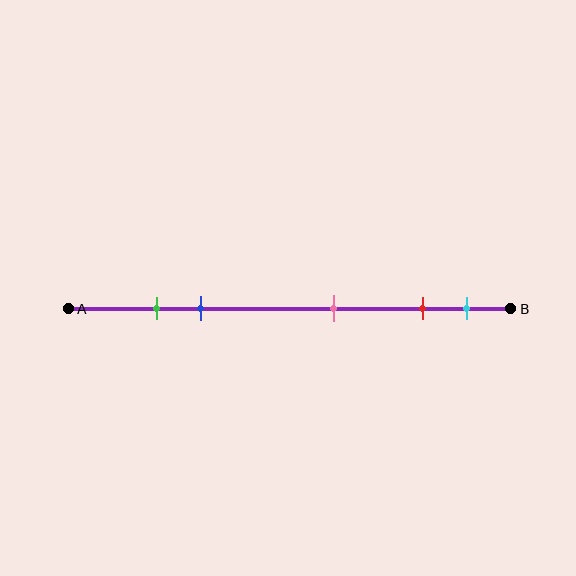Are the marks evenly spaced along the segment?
No, the marks are not evenly spaced.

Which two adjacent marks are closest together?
The green and blue marks are the closest adjacent pair.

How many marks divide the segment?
There are 5 marks dividing the segment.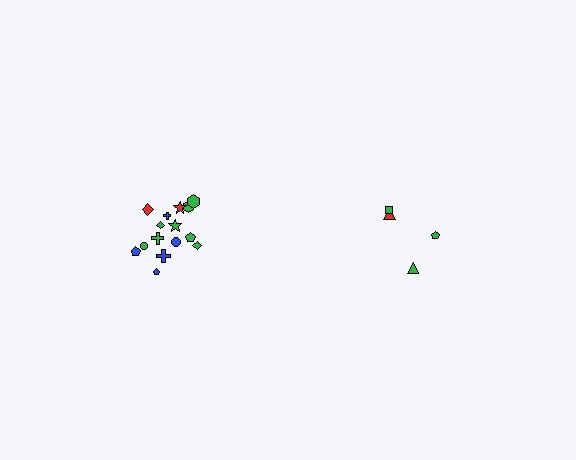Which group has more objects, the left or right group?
The left group.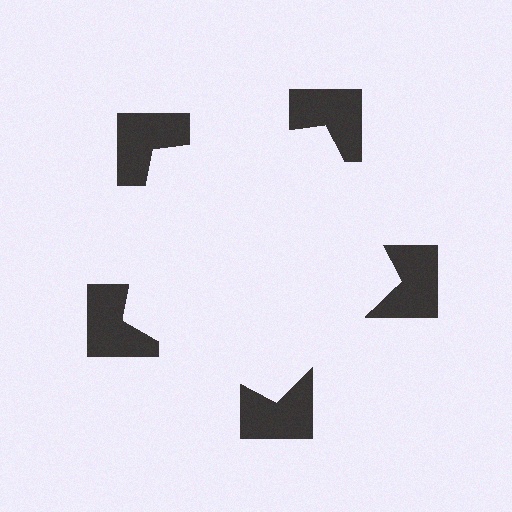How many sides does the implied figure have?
5 sides.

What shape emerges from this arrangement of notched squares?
An illusory pentagon — its edges are inferred from the aligned wedge cuts in the notched squares, not physically drawn.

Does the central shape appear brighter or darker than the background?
It typically appears slightly brighter than the background, even though no actual brightness change is drawn.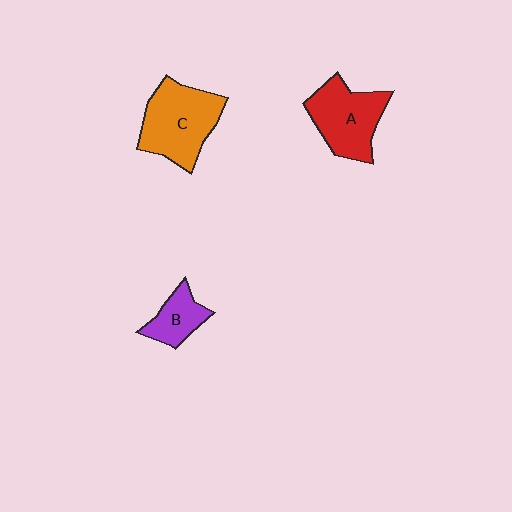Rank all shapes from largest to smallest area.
From largest to smallest: C (orange), A (red), B (purple).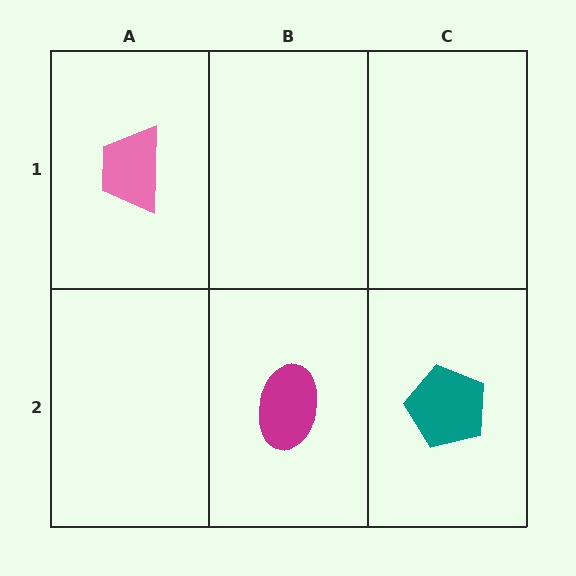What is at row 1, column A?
A pink trapezoid.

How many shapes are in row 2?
2 shapes.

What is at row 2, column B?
A magenta ellipse.